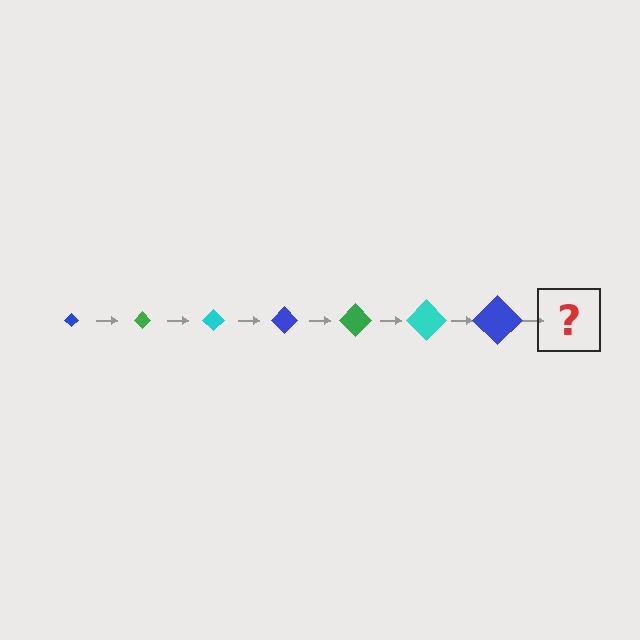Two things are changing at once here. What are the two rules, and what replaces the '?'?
The two rules are that the diamond grows larger each step and the color cycles through blue, green, and cyan. The '?' should be a green diamond, larger than the previous one.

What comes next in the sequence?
The next element should be a green diamond, larger than the previous one.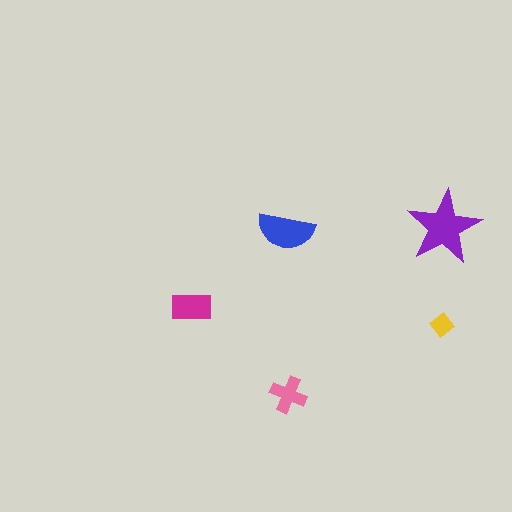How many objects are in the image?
There are 5 objects in the image.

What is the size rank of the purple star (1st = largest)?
1st.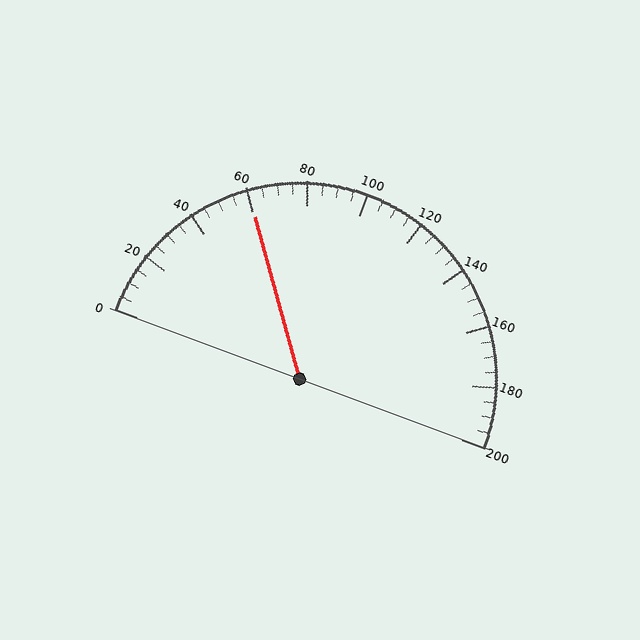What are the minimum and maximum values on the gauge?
The gauge ranges from 0 to 200.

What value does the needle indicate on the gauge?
The needle indicates approximately 60.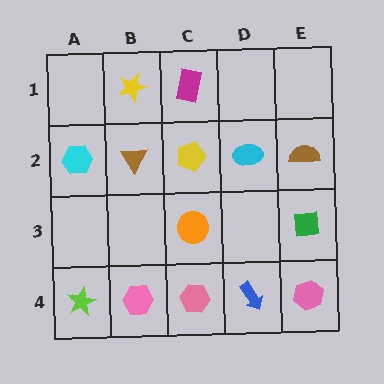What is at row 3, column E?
A green square.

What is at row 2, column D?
A cyan ellipse.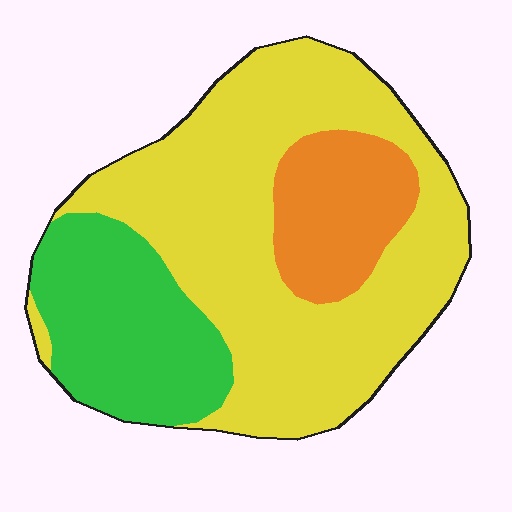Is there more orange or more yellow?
Yellow.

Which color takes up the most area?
Yellow, at roughly 60%.